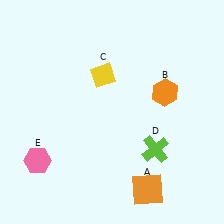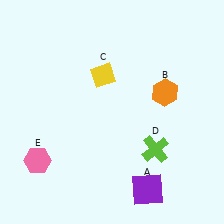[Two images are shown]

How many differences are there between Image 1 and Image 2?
There is 1 difference between the two images.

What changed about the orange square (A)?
In Image 1, A is orange. In Image 2, it changed to purple.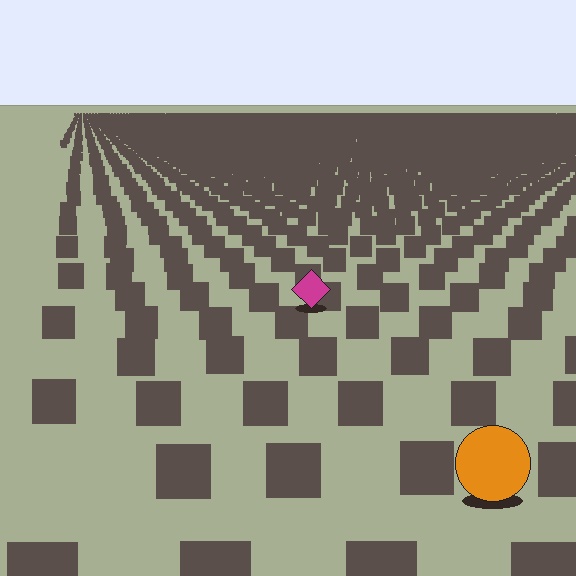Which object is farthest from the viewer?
The magenta diamond is farthest from the viewer. It appears smaller and the ground texture around it is denser.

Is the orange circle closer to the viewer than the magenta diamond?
Yes. The orange circle is closer — you can tell from the texture gradient: the ground texture is coarser near it.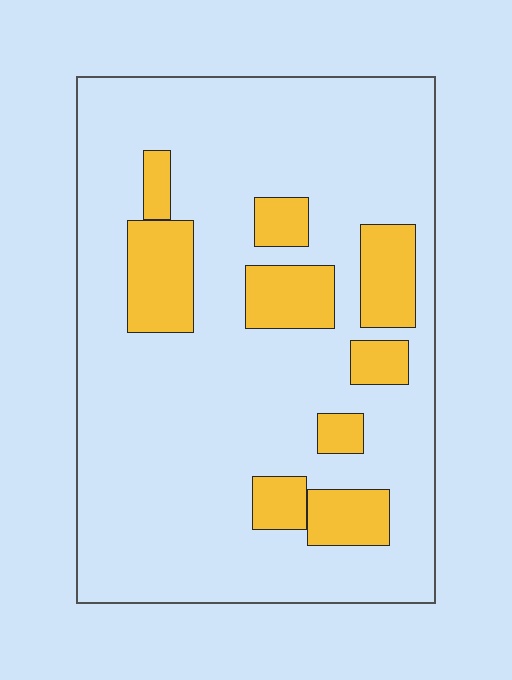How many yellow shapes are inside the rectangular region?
9.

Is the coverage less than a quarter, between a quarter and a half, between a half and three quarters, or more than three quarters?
Less than a quarter.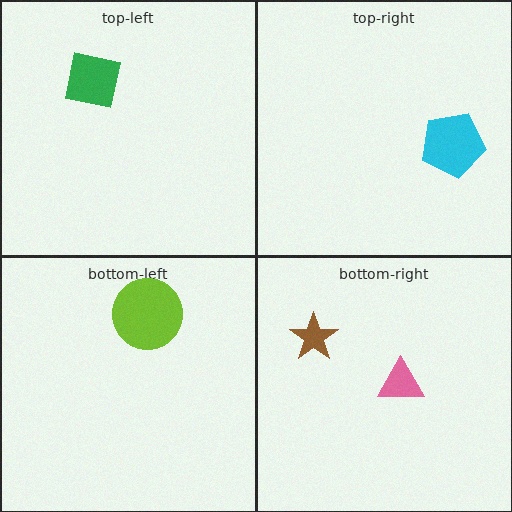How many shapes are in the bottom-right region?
2.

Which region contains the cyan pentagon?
The top-right region.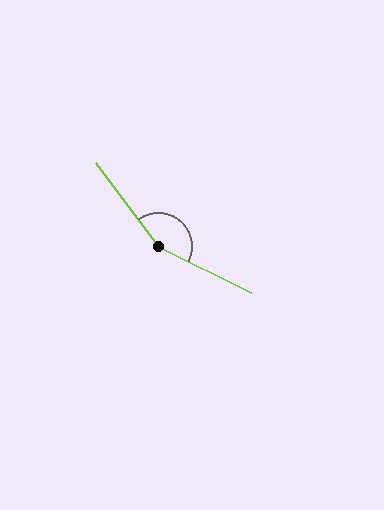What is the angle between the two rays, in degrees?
Approximately 153 degrees.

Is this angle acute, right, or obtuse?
It is obtuse.